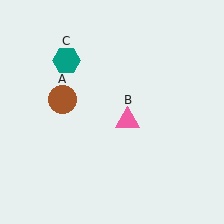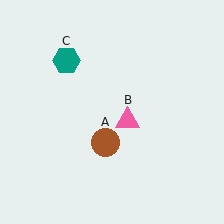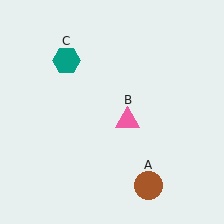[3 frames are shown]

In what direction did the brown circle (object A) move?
The brown circle (object A) moved down and to the right.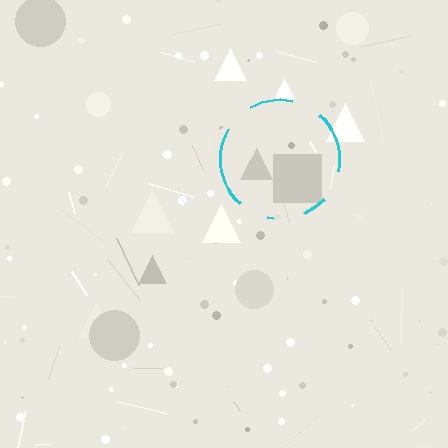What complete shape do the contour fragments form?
The contour fragments form a circle.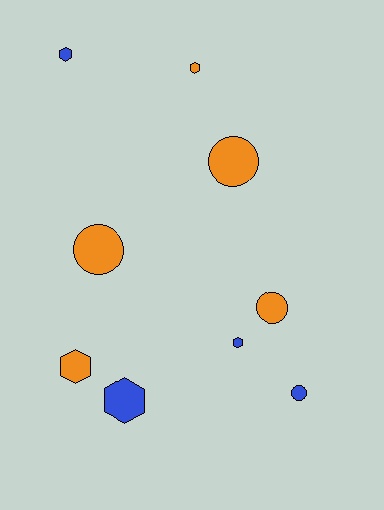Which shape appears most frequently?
Hexagon, with 5 objects.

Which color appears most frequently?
Orange, with 5 objects.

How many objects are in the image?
There are 9 objects.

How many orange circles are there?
There are 3 orange circles.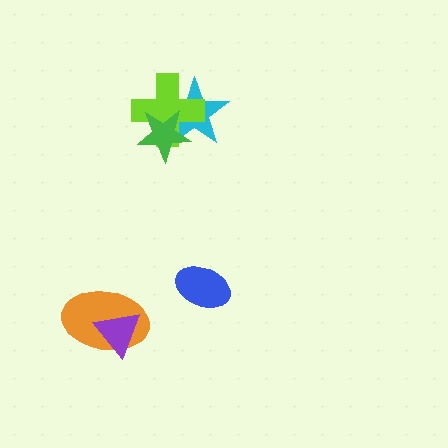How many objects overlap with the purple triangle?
1 object overlaps with the purple triangle.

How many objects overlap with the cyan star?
2 objects overlap with the cyan star.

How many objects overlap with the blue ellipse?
0 objects overlap with the blue ellipse.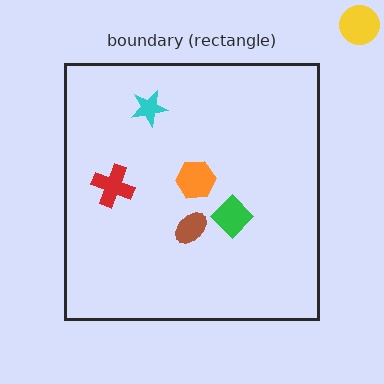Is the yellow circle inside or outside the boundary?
Outside.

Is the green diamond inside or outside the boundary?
Inside.